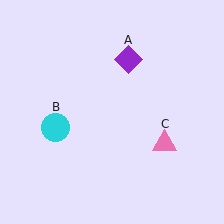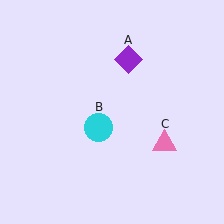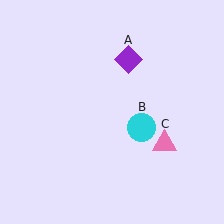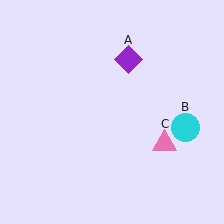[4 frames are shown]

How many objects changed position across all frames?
1 object changed position: cyan circle (object B).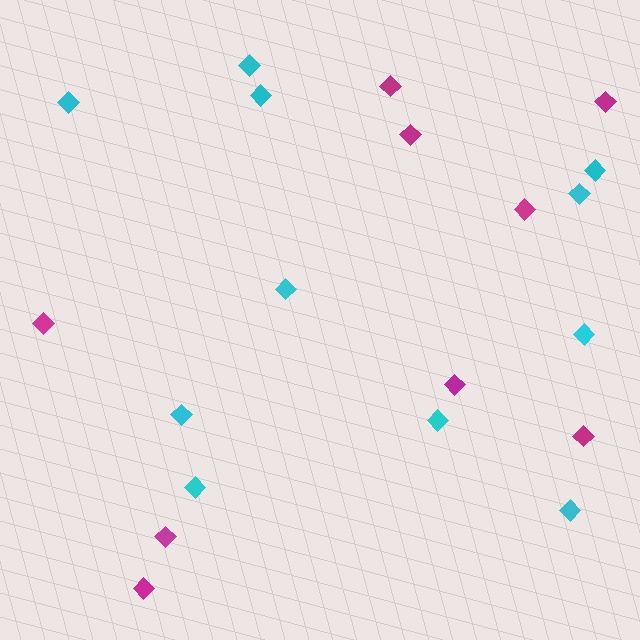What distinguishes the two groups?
There are 2 groups: one group of cyan diamonds (11) and one group of magenta diamonds (9).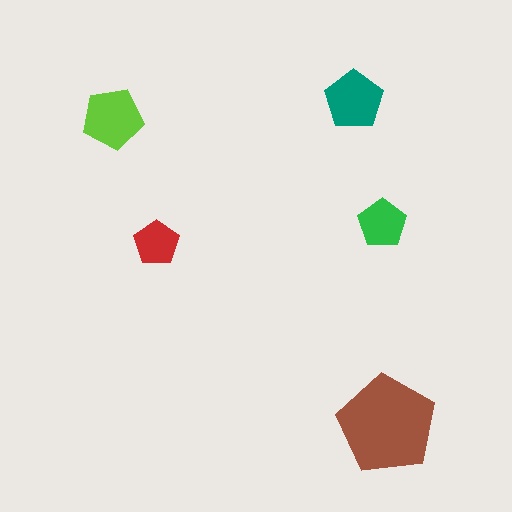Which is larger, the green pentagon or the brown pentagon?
The brown one.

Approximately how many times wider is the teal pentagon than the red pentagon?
About 1.5 times wider.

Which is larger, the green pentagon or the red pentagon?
The green one.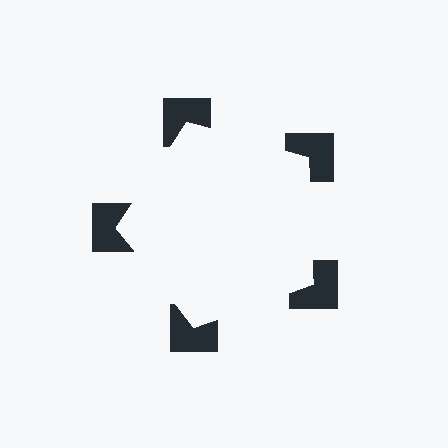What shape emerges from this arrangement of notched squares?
An illusory pentagon — its edges are inferred from the aligned wedge cuts in the notched squares, not physically drawn.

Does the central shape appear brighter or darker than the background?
It typically appears slightly brighter than the background, even though no actual brightness change is drawn.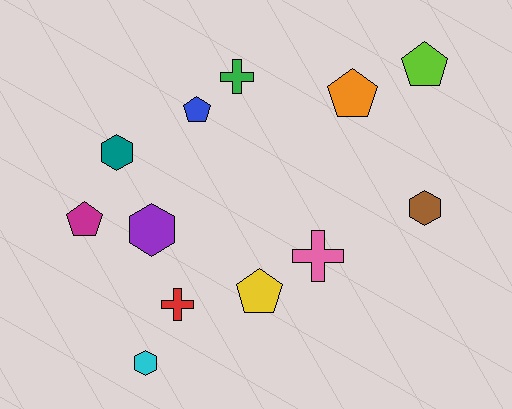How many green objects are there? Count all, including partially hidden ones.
There is 1 green object.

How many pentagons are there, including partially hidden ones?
There are 5 pentagons.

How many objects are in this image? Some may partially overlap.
There are 12 objects.